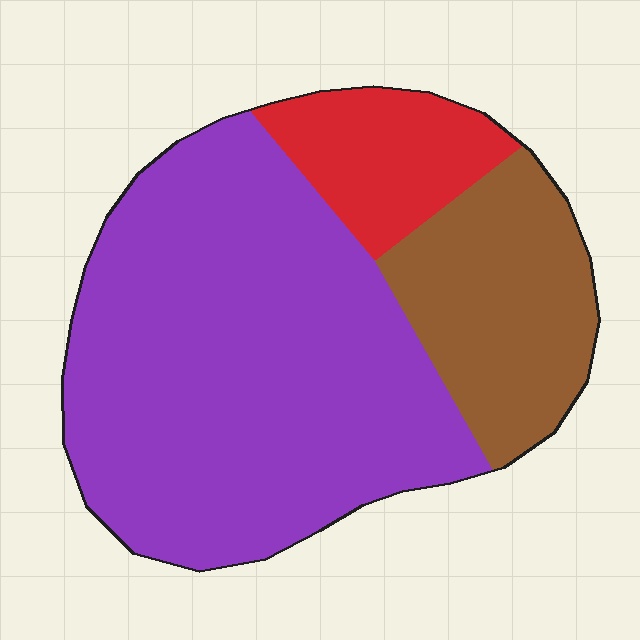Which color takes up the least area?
Red, at roughly 15%.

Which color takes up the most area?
Purple, at roughly 65%.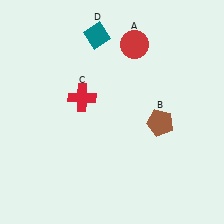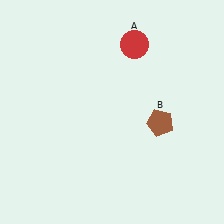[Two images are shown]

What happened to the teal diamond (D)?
The teal diamond (D) was removed in Image 2. It was in the top-left area of Image 1.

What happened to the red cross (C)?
The red cross (C) was removed in Image 2. It was in the top-left area of Image 1.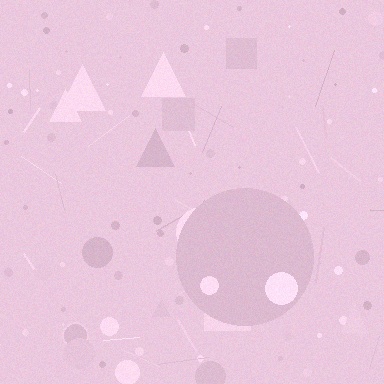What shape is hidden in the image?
A circle is hidden in the image.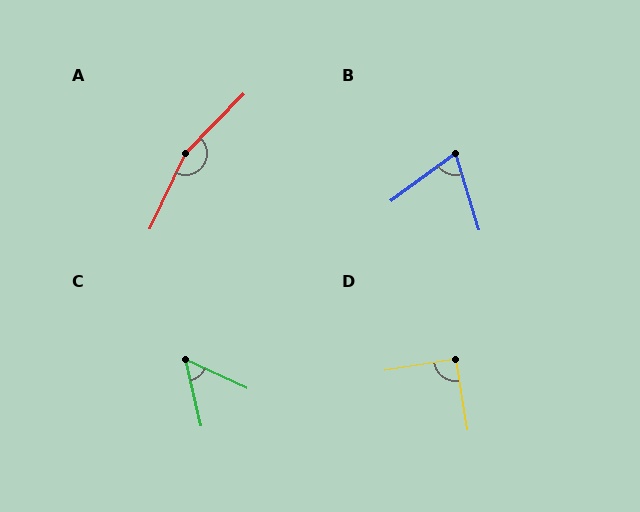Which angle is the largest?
A, at approximately 160 degrees.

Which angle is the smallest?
C, at approximately 52 degrees.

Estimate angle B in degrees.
Approximately 71 degrees.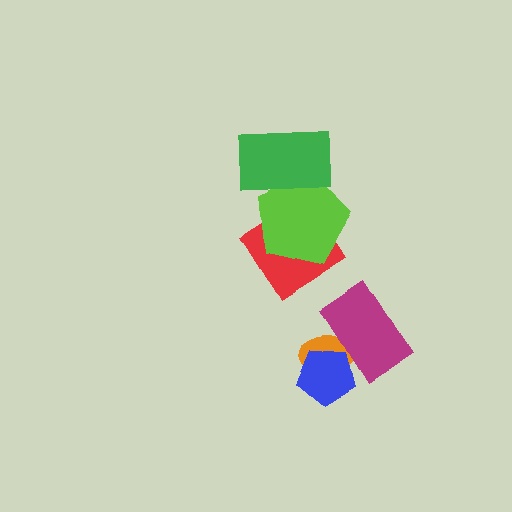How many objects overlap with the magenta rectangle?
2 objects overlap with the magenta rectangle.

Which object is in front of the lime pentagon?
The green rectangle is in front of the lime pentagon.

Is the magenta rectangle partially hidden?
Yes, it is partially covered by another shape.